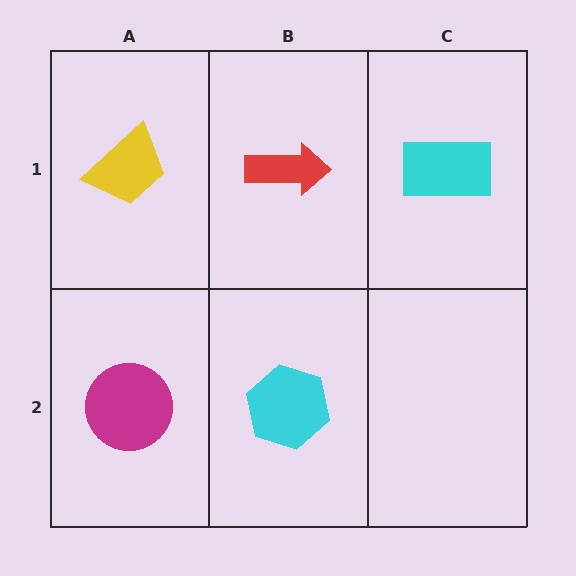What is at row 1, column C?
A cyan rectangle.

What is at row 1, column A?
A yellow trapezoid.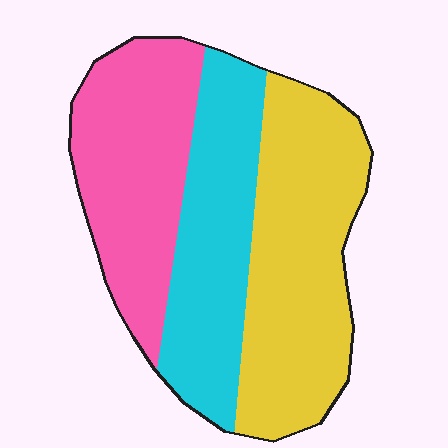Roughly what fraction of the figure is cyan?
Cyan covers 29% of the figure.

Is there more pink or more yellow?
Yellow.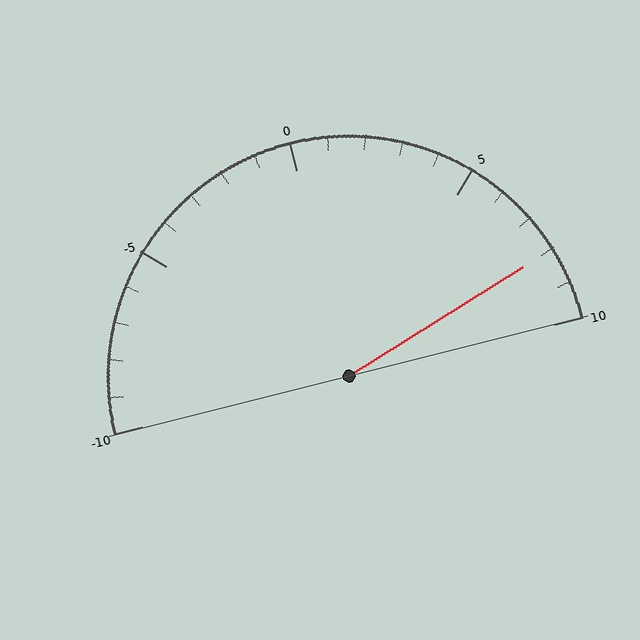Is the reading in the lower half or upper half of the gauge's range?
The reading is in the upper half of the range (-10 to 10).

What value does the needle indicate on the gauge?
The needle indicates approximately 8.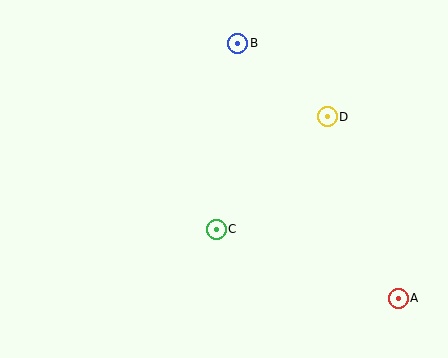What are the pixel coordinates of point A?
Point A is at (398, 298).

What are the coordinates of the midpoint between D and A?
The midpoint between D and A is at (363, 207).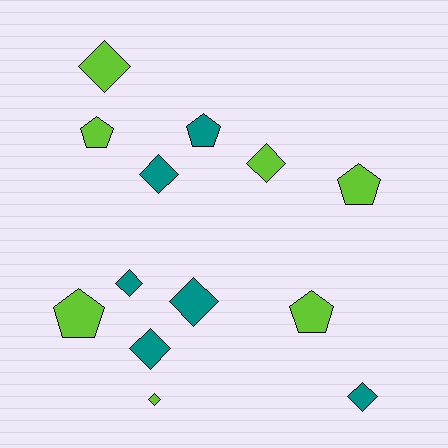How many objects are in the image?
There are 13 objects.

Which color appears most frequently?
Lime, with 7 objects.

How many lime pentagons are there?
There are 4 lime pentagons.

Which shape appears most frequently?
Diamond, with 8 objects.